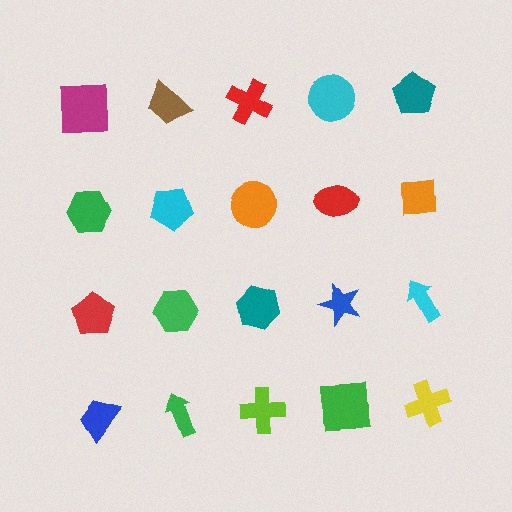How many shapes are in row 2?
5 shapes.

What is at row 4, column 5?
A yellow cross.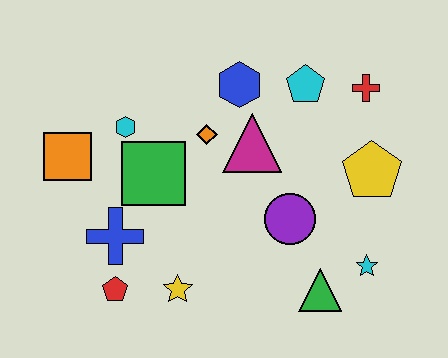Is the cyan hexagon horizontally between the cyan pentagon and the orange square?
Yes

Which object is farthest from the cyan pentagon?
The red pentagon is farthest from the cyan pentagon.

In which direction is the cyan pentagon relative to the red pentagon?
The cyan pentagon is above the red pentagon.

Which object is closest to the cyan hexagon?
The green square is closest to the cyan hexagon.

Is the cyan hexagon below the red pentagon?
No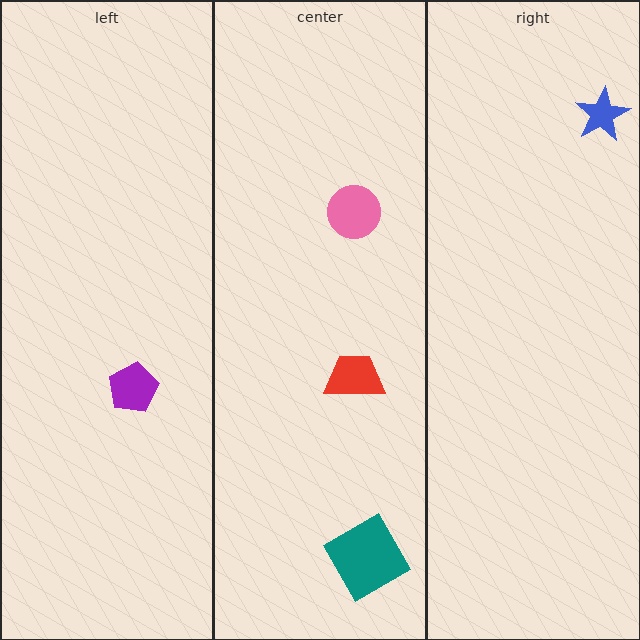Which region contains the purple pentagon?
The left region.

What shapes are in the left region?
The purple pentagon.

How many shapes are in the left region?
1.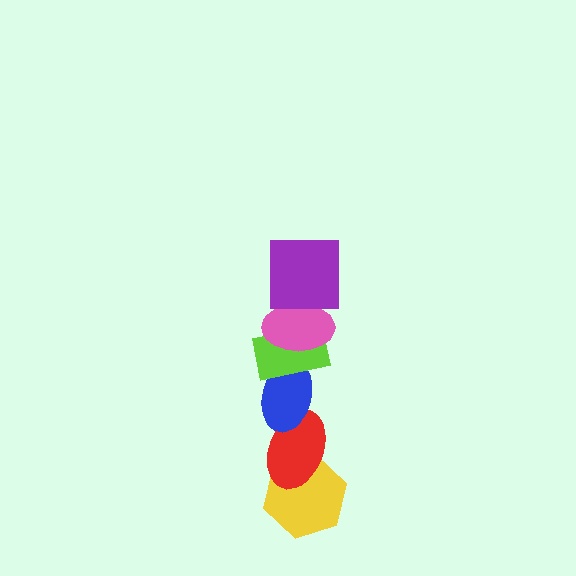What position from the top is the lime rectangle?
The lime rectangle is 3rd from the top.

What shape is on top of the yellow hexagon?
The red ellipse is on top of the yellow hexagon.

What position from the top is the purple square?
The purple square is 1st from the top.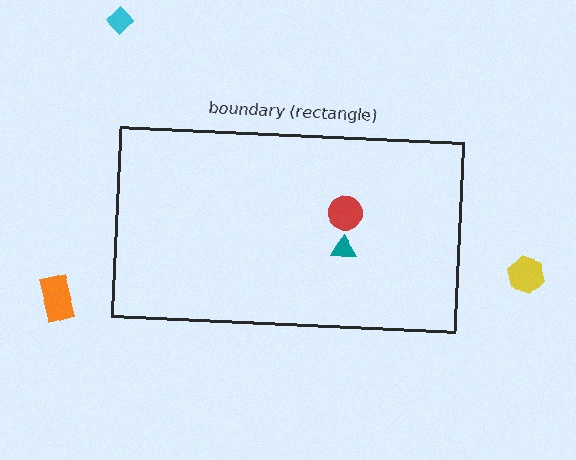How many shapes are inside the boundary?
2 inside, 3 outside.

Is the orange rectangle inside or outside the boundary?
Outside.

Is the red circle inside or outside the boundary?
Inside.